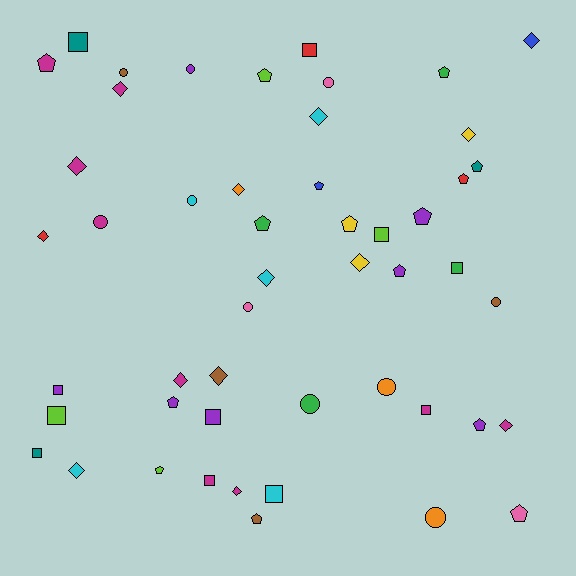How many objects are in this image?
There are 50 objects.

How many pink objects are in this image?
There are 3 pink objects.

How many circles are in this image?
There are 10 circles.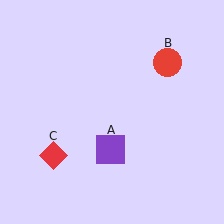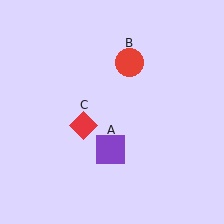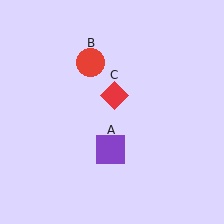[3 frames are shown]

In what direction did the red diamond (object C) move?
The red diamond (object C) moved up and to the right.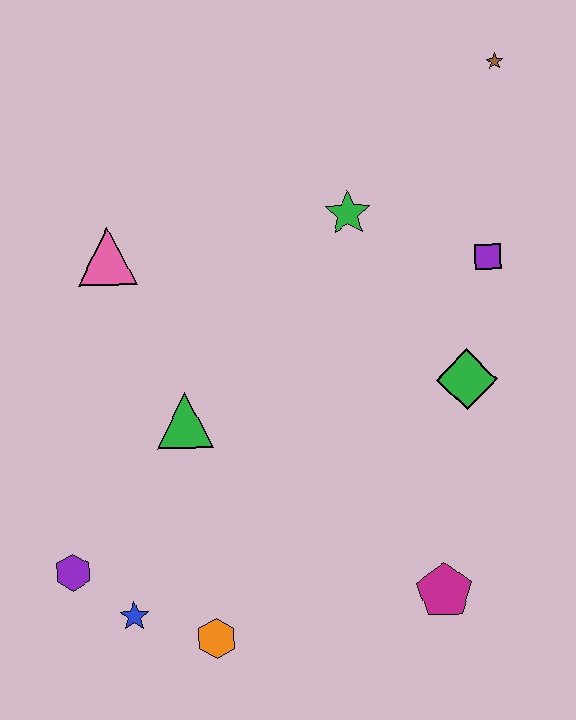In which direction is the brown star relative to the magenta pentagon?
The brown star is above the magenta pentagon.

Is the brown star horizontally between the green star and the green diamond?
No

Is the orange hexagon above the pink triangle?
No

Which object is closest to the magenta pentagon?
The green diamond is closest to the magenta pentagon.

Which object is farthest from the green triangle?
The brown star is farthest from the green triangle.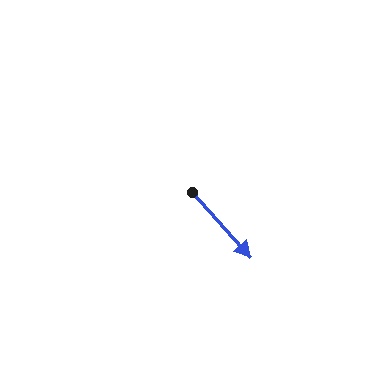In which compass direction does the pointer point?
Southeast.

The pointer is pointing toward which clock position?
Roughly 5 o'clock.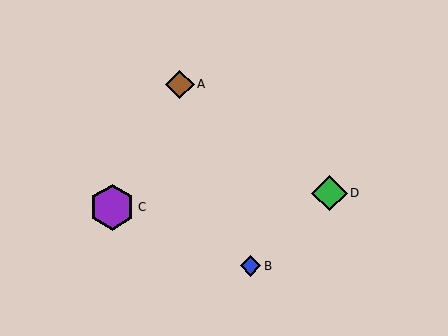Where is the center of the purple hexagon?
The center of the purple hexagon is at (112, 207).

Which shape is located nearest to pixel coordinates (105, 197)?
The purple hexagon (labeled C) at (112, 207) is nearest to that location.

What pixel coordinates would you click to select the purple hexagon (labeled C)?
Click at (112, 207) to select the purple hexagon C.